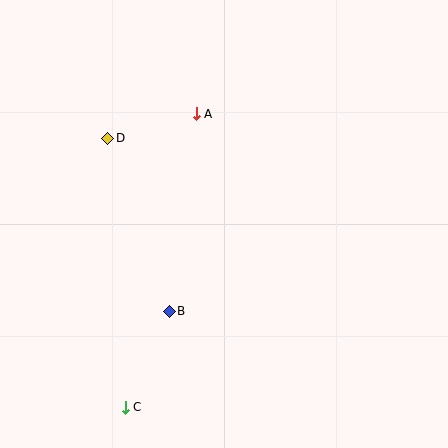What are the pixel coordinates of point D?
Point D is at (108, 138).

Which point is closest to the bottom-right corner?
Point B is closest to the bottom-right corner.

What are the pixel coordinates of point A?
Point A is at (196, 114).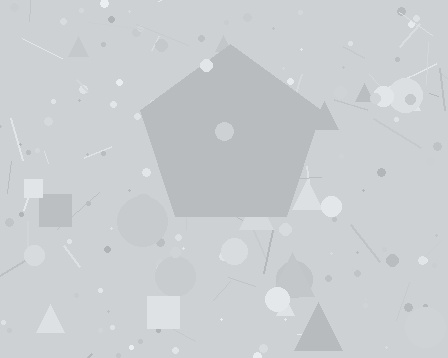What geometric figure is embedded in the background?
A pentagon is embedded in the background.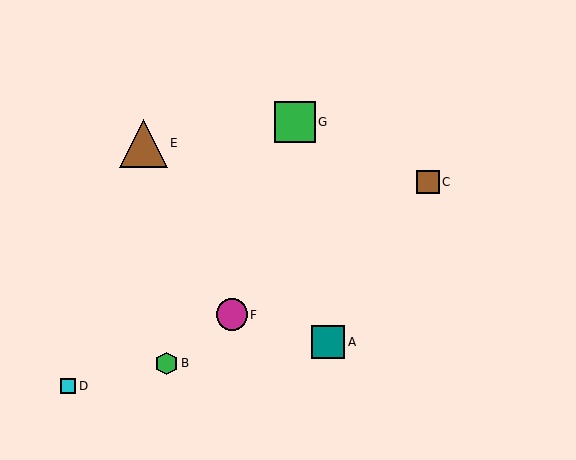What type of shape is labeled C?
Shape C is a brown square.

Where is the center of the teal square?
The center of the teal square is at (328, 342).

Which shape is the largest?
The brown triangle (labeled E) is the largest.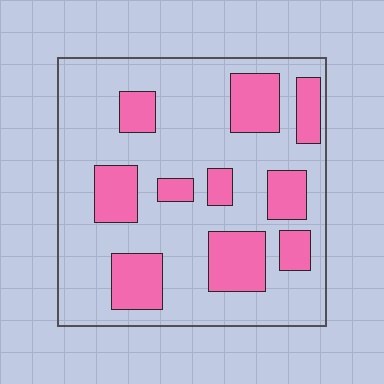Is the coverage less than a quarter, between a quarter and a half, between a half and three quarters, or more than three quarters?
Between a quarter and a half.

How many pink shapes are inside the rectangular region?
10.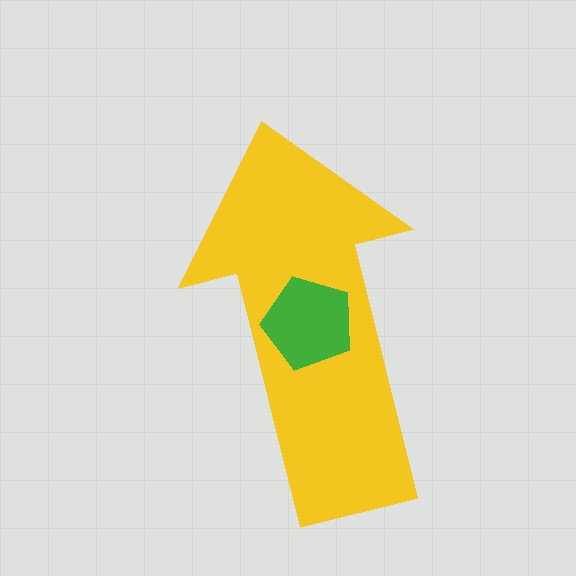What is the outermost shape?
The yellow arrow.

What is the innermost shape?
The green pentagon.